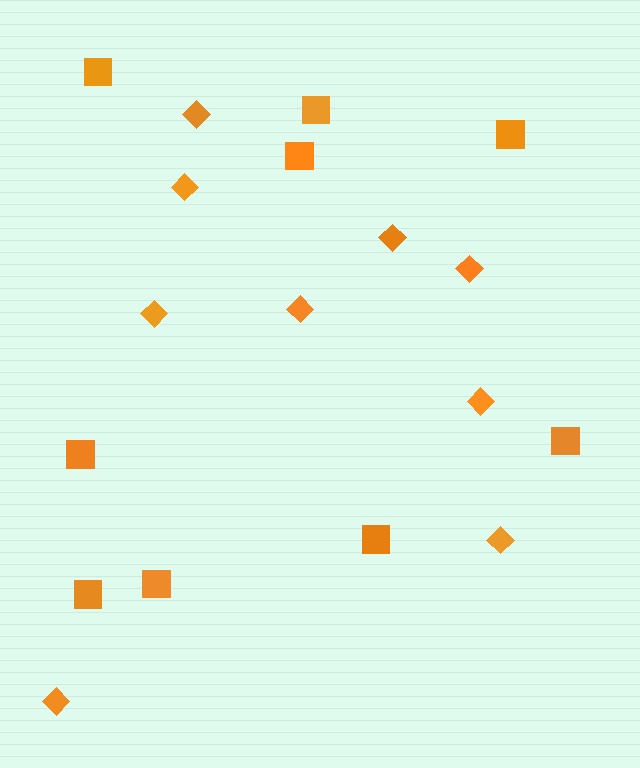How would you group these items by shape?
There are 2 groups: one group of diamonds (9) and one group of squares (9).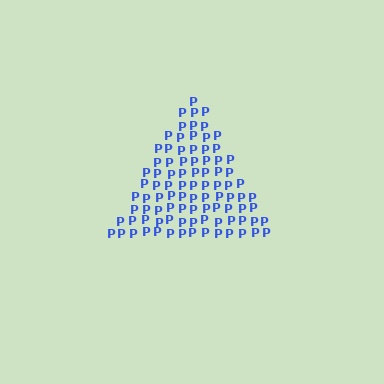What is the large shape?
The large shape is a triangle.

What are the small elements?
The small elements are letter P's.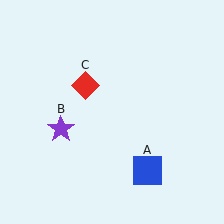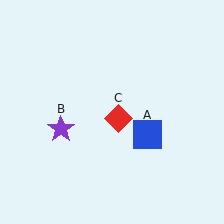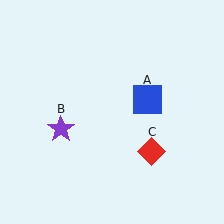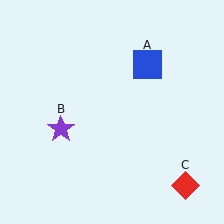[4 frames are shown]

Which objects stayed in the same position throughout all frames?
Purple star (object B) remained stationary.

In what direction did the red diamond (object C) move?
The red diamond (object C) moved down and to the right.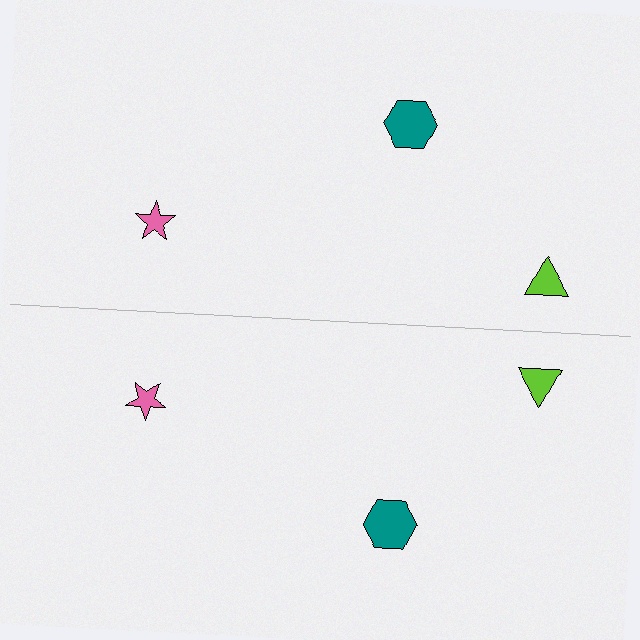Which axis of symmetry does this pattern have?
The pattern has a horizontal axis of symmetry running through the center of the image.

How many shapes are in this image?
There are 6 shapes in this image.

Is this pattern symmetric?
Yes, this pattern has bilateral (reflection) symmetry.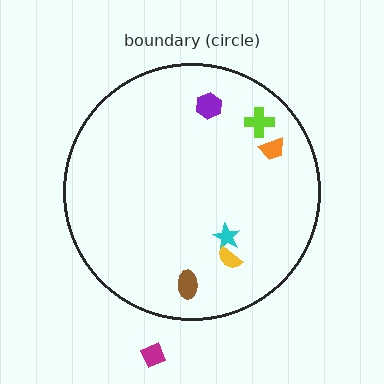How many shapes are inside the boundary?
6 inside, 1 outside.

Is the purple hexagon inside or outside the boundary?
Inside.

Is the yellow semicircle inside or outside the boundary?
Inside.